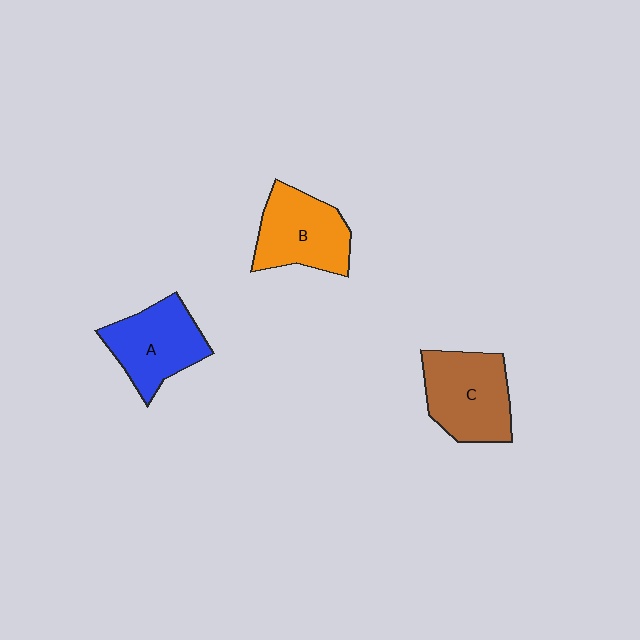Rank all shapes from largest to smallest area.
From largest to smallest: C (brown), B (orange), A (blue).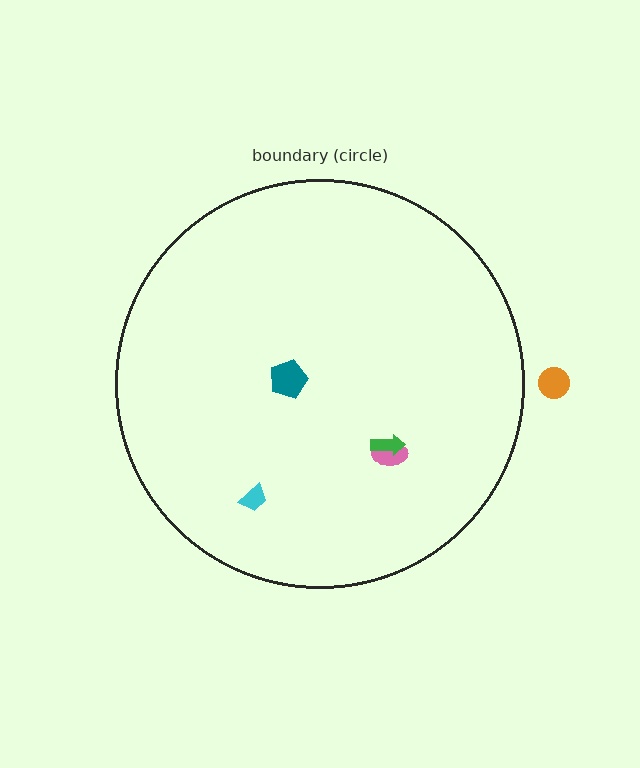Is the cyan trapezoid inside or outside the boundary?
Inside.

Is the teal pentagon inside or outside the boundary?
Inside.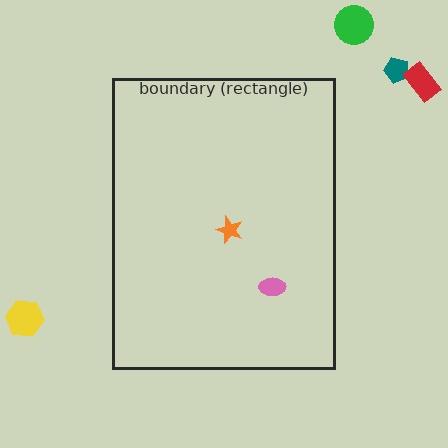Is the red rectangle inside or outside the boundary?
Outside.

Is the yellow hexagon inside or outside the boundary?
Outside.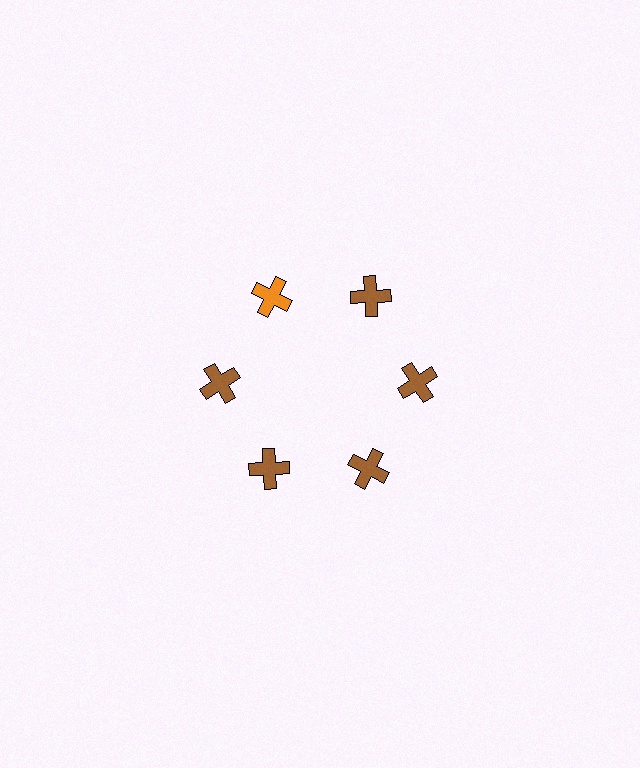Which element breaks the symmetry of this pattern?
The orange cross at roughly the 11 o'clock position breaks the symmetry. All other shapes are brown crosses.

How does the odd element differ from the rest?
It has a different color: orange instead of brown.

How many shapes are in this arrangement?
There are 6 shapes arranged in a ring pattern.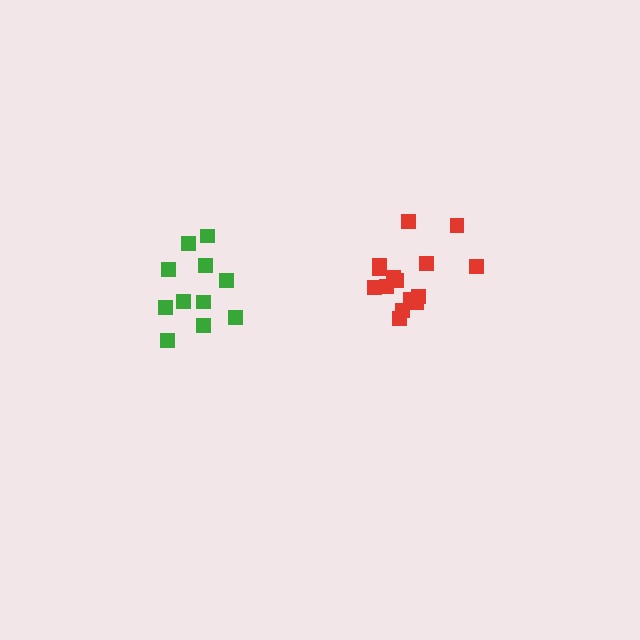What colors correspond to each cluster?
The clusters are colored: green, red.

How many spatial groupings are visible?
There are 2 spatial groupings.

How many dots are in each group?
Group 1: 11 dots, Group 2: 15 dots (26 total).